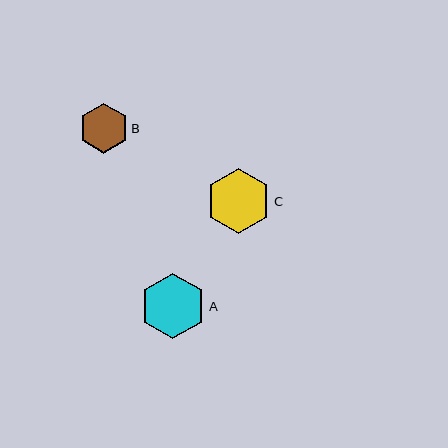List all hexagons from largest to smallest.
From largest to smallest: A, C, B.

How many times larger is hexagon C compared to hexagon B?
Hexagon C is approximately 1.3 times the size of hexagon B.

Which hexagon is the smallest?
Hexagon B is the smallest with a size of approximately 49 pixels.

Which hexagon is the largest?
Hexagon A is the largest with a size of approximately 65 pixels.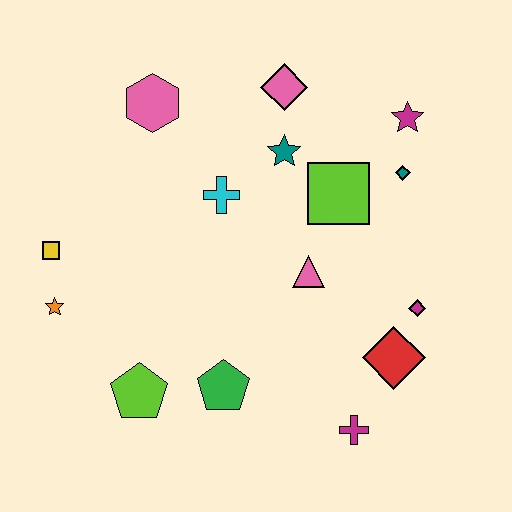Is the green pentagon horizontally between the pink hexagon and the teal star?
Yes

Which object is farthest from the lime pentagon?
The magenta star is farthest from the lime pentagon.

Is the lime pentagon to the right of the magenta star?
No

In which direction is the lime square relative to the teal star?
The lime square is to the right of the teal star.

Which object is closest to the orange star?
The yellow square is closest to the orange star.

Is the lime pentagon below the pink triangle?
Yes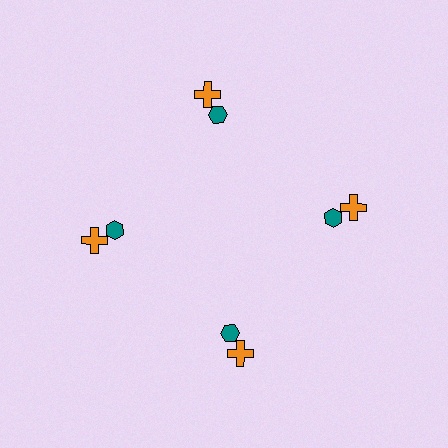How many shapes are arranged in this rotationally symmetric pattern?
There are 8 shapes, arranged in 4 groups of 2.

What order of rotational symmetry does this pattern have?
This pattern has 4-fold rotational symmetry.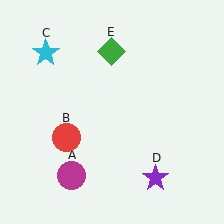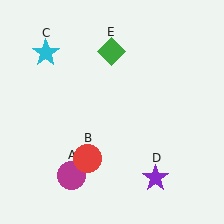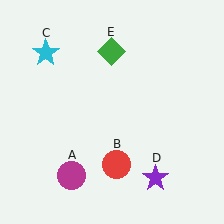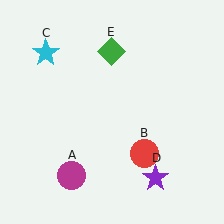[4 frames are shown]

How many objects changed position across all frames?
1 object changed position: red circle (object B).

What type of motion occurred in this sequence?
The red circle (object B) rotated counterclockwise around the center of the scene.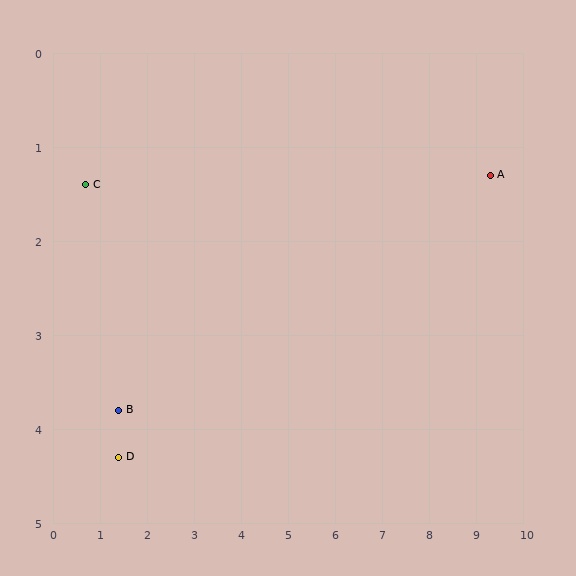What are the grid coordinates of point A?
Point A is at approximately (9.3, 1.3).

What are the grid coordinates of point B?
Point B is at approximately (1.4, 3.8).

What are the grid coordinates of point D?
Point D is at approximately (1.4, 4.3).